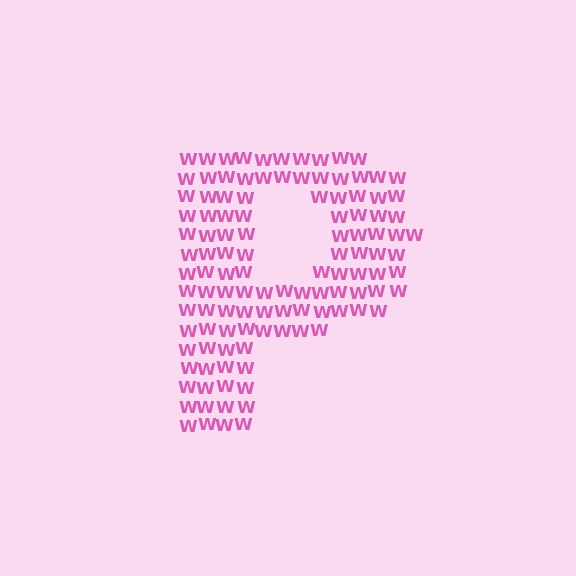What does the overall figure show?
The overall figure shows the letter P.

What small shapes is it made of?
It is made of small letter W's.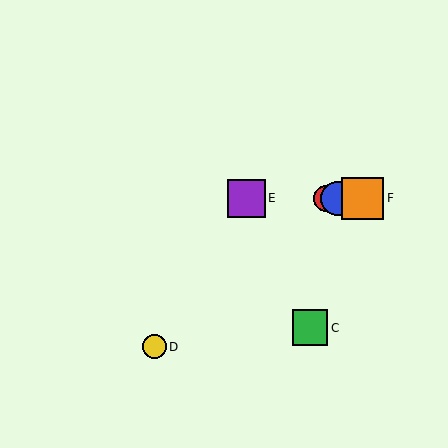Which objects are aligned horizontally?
Objects A, B, E, F are aligned horizontally.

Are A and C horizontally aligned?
No, A is at y≈198 and C is at y≈328.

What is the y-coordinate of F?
Object F is at y≈198.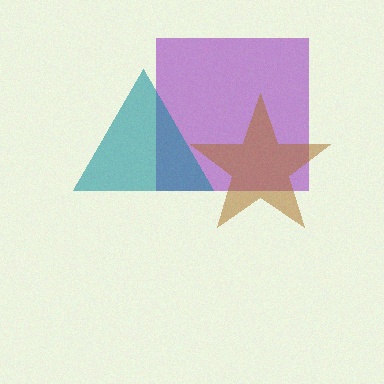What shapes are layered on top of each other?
The layered shapes are: a purple square, a brown star, a teal triangle.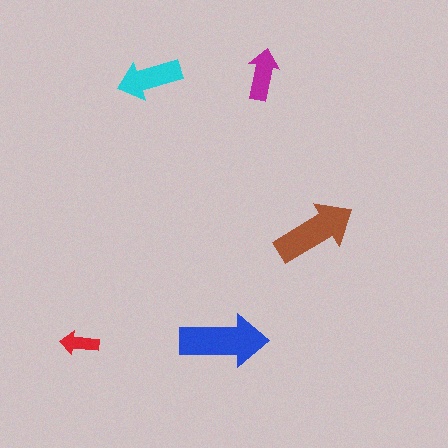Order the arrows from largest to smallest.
the blue one, the brown one, the cyan one, the magenta one, the red one.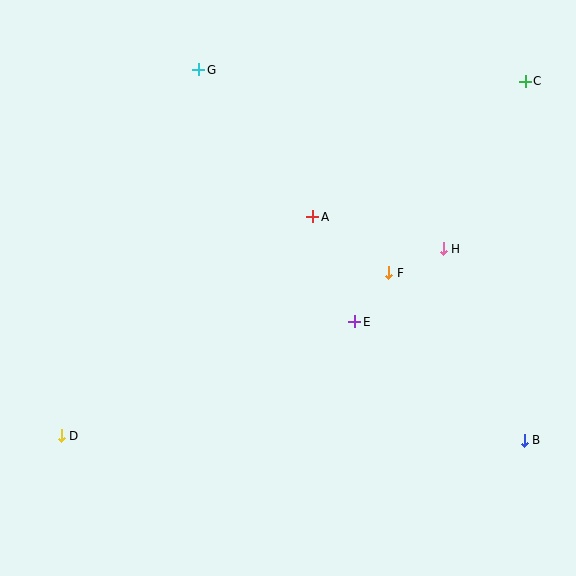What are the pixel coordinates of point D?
Point D is at (61, 436).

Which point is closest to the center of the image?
Point E at (355, 322) is closest to the center.